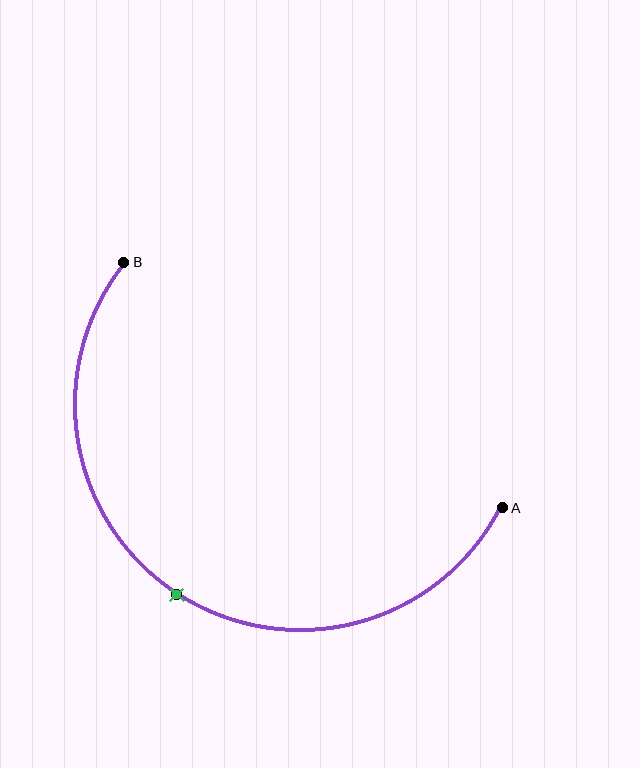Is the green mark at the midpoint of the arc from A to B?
Yes. The green mark lies on the arc at equal arc-length from both A and B — it is the arc midpoint.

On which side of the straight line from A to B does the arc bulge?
The arc bulges below the straight line connecting A and B.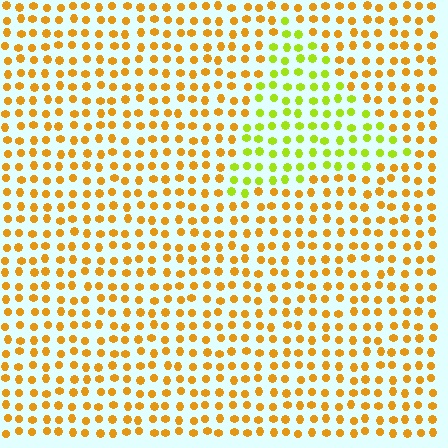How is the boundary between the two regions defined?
The boundary is defined purely by a slight shift in hue (about 43 degrees). Spacing, size, and orientation are identical on both sides.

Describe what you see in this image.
The image is filled with small orange elements in a uniform arrangement. A triangle-shaped region is visible where the elements are tinted to a slightly different hue, forming a subtle color boundary.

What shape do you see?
I see a triangle.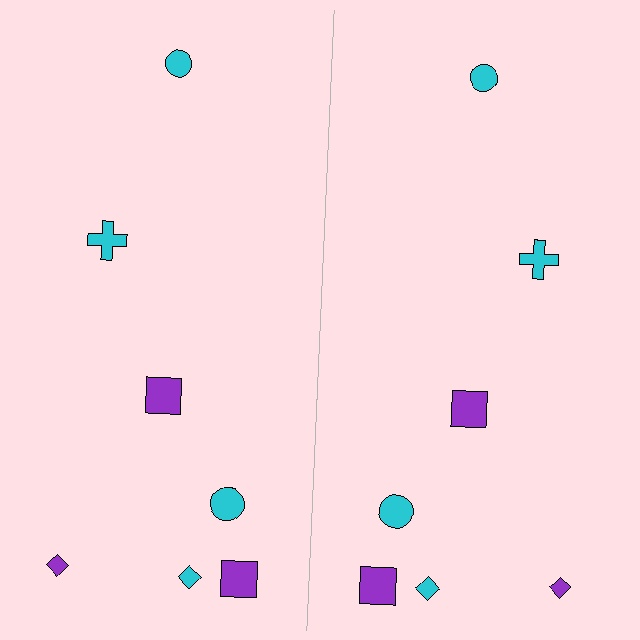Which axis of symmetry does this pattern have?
The pattern has a vertical axis of symmetry running through the center of the image.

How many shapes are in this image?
There are 14 shapes in this image.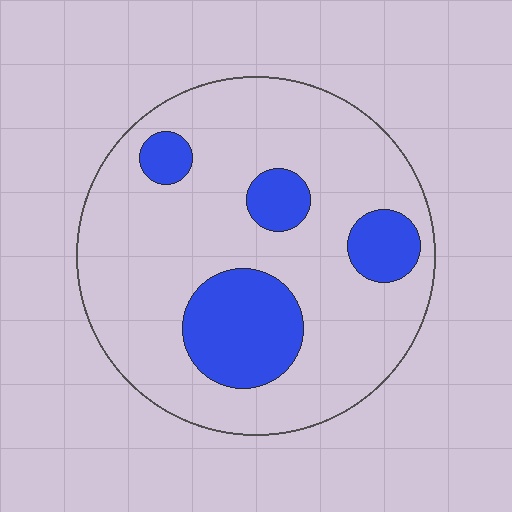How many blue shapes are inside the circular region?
4.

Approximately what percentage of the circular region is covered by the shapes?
Approximately 20%.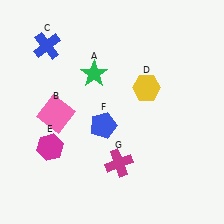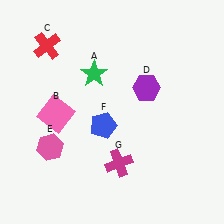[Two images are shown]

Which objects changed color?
C changed from blue to red. D changed from yellow to purple. E changed from magenta to pink.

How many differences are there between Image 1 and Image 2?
There are 3 differences between the two images.